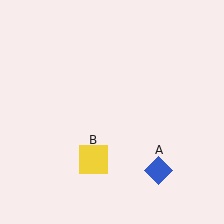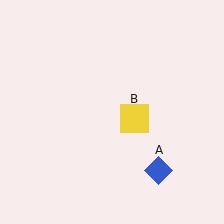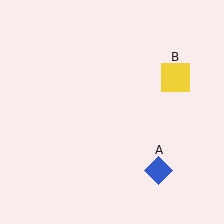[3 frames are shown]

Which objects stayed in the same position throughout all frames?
Blue diamond (object A) remained stationary.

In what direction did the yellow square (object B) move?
The yellow square (object B) moved up and to the right.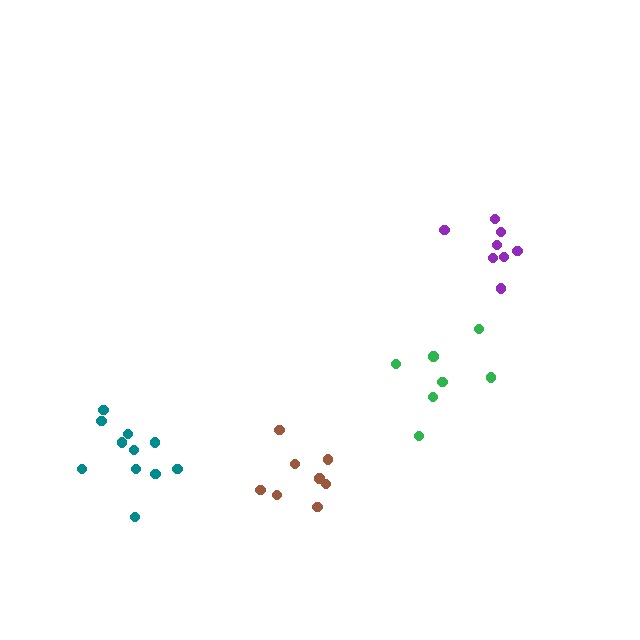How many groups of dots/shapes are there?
There are 4 groups.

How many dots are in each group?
Group 1: 8 dots, Group 2: 8 dots, Group 3: 7 dots, Group 4: 11 dots (34 total).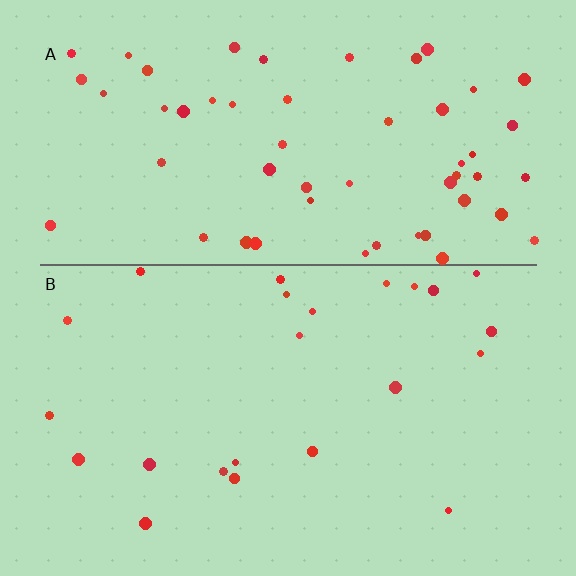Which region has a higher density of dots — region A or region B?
A (the top).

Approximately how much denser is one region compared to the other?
Approximately 2.4× — region A over region B.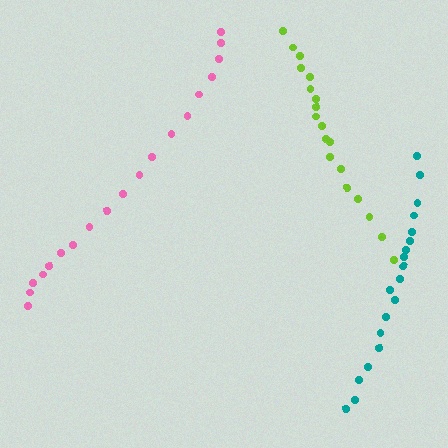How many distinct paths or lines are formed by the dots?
There are 3 distinct paths.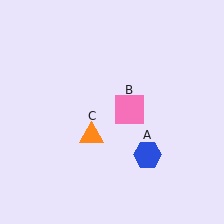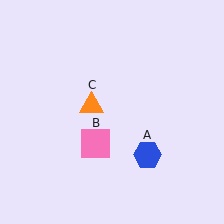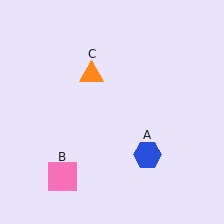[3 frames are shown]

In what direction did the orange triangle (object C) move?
The orange triangle (object C) moved up.